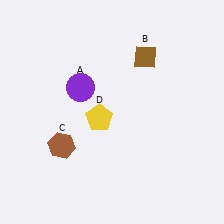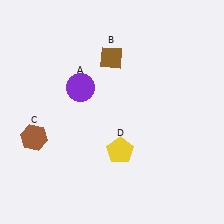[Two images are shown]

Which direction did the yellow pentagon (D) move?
The yellow pentagon (D) moved down.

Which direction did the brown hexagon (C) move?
The brown hexagon (C) moved left.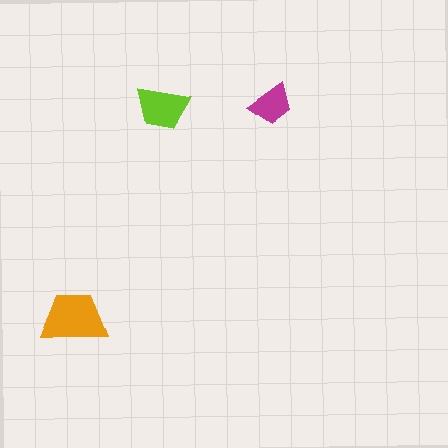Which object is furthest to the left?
The orange trapezoid is leftmost.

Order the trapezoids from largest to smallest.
the orange one, the lime one, the magenta one.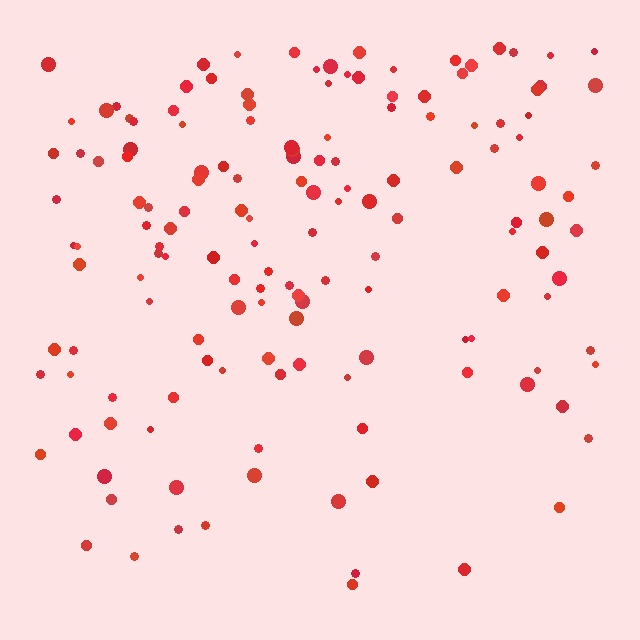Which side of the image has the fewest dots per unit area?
The bottom.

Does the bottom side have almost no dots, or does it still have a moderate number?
Still a moderate number, just noticeably fewer than the top.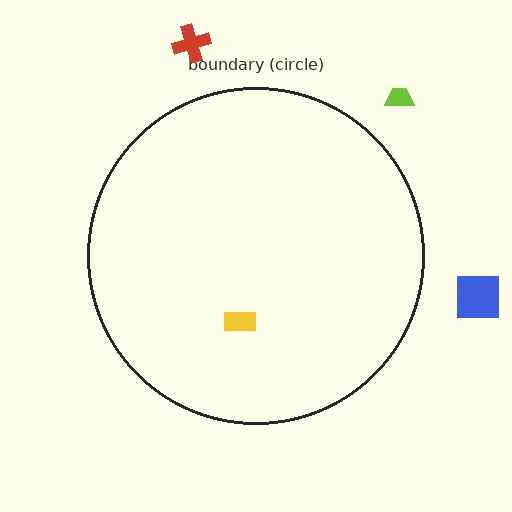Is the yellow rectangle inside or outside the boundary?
Inside.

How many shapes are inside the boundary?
1 inside, 3 outside.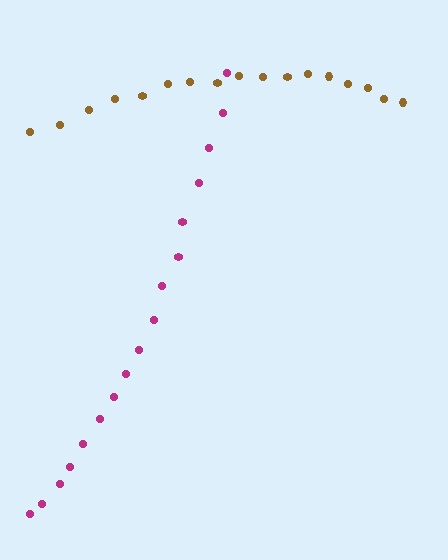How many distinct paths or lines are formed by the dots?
There are 2 distinct paths.